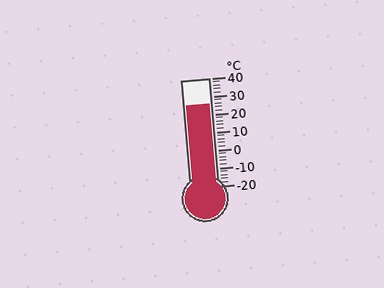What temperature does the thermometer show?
The thermometer shows approximately 26°C.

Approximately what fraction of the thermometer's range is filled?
The thermometer is filled to approximately 75% of its range.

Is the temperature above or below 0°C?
The temperature is above 0°C.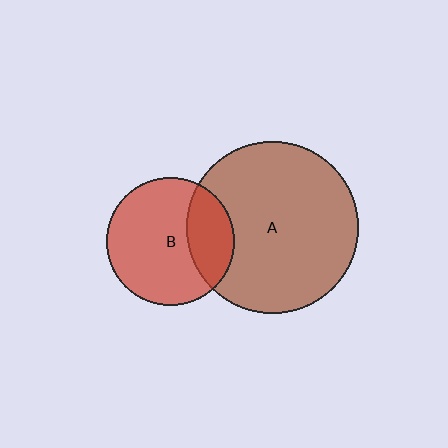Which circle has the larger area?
Circle A (brown).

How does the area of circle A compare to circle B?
Approximately 1.8 times.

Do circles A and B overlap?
Yes.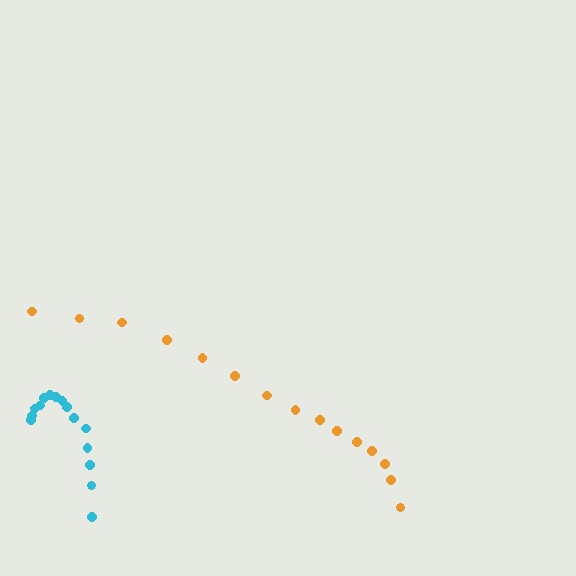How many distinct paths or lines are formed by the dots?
There are 2 distinct paths.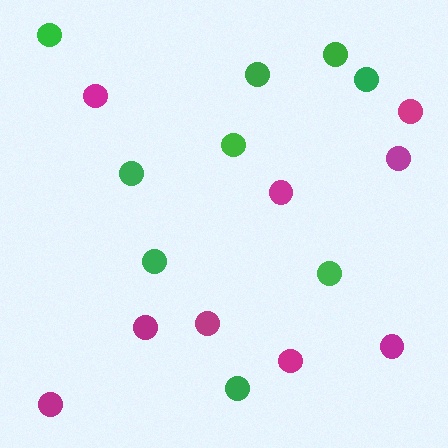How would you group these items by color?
There are 2 groups: one group of green circles (9) and one group of magenta circles (9).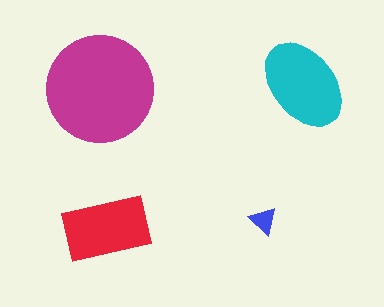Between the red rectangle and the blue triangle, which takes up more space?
The red rectangle.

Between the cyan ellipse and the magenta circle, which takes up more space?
The magenta circle.